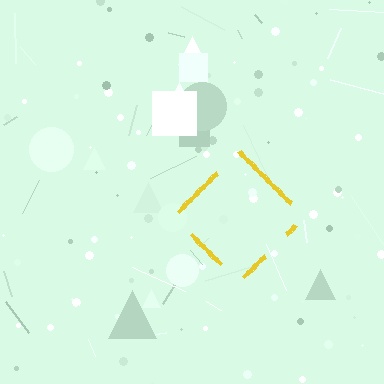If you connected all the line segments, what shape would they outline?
They would outline a diamond.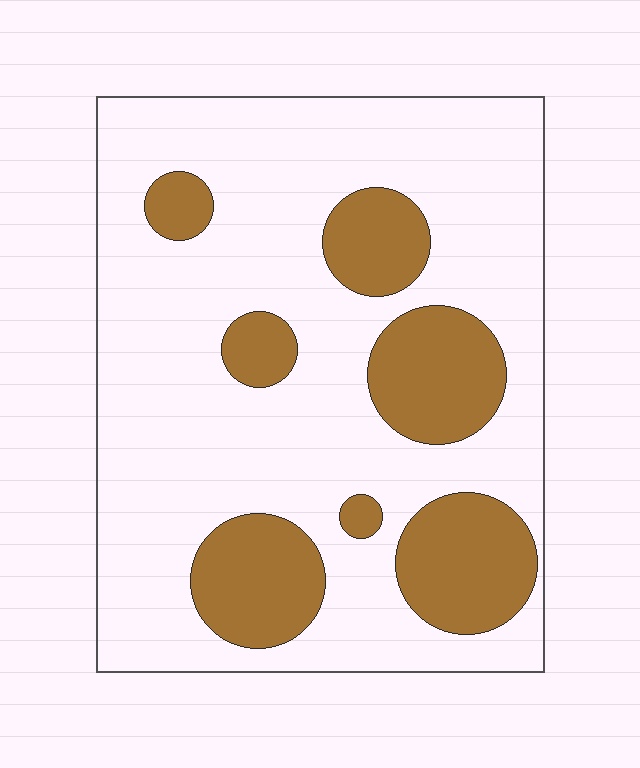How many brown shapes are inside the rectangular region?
7.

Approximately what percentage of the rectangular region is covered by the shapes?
Approximately 25%.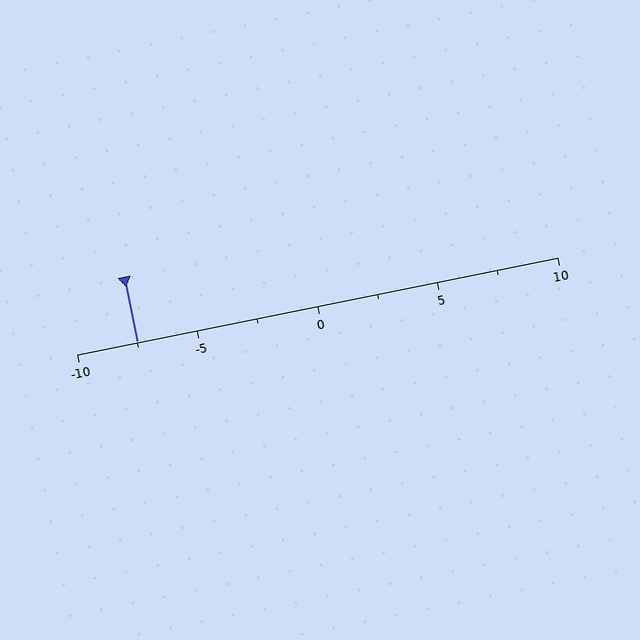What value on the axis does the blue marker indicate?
The marker indicates approximately -7.5.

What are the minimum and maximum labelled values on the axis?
The axis runs from -10 to 10.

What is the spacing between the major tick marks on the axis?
The major ticks are spaced 5 apart.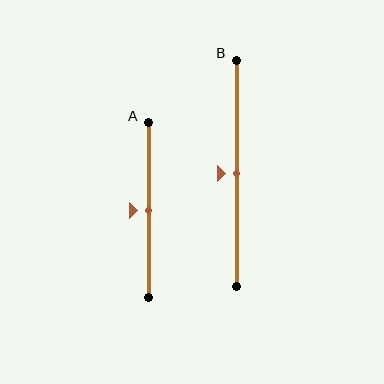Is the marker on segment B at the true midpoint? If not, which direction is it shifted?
Yes, the marker on segment B is at the true midpoint.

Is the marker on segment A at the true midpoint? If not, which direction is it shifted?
Yes, the marker on segment A is at the true midpoint.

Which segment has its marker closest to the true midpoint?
Segment A has its marker closest to the true midpoint.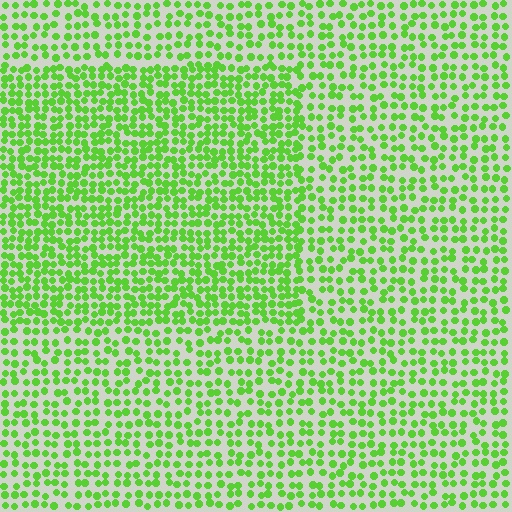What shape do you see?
I see a rectangle.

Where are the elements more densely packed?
The elements are more densely packed inside the rectangle boundary.